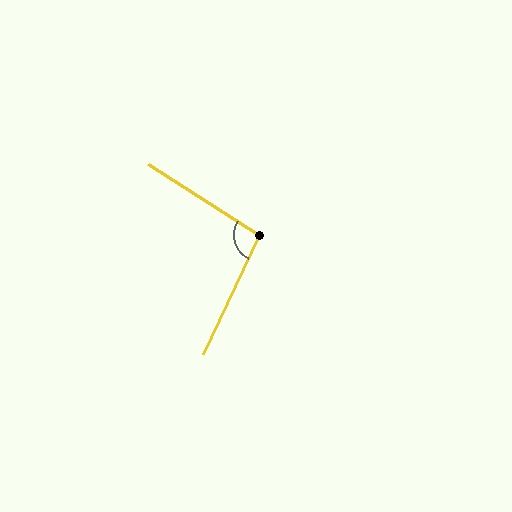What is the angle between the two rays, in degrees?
Approximately 97 degrees.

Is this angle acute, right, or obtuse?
It is obtuse.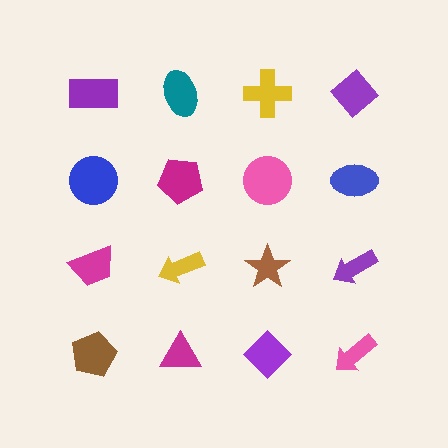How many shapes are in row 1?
4 shapes.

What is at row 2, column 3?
A pink circle.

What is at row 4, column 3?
A purple diamond.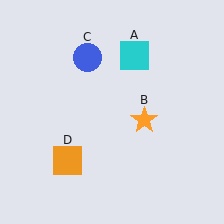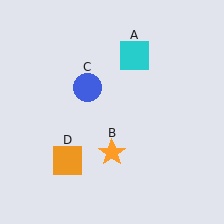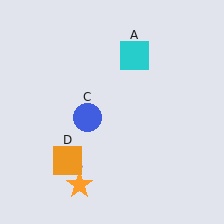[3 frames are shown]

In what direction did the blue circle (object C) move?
The blue circle (object C) moved down.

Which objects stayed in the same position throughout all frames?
Cyan square (object A) and orange square (object D) remained stationary.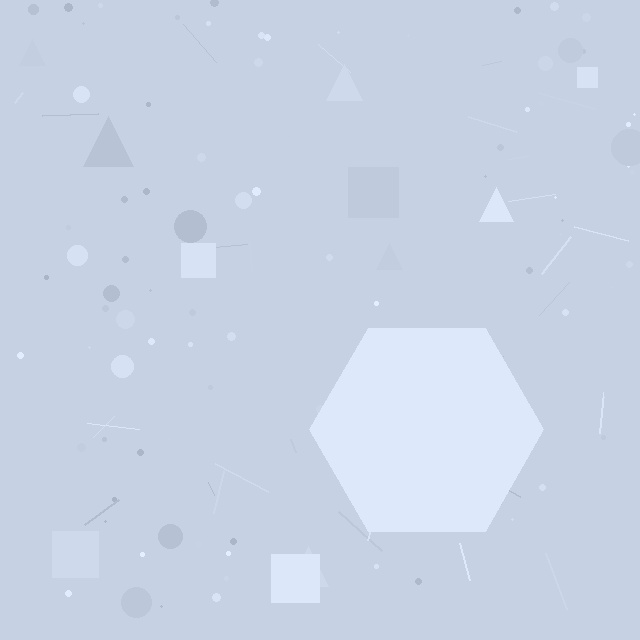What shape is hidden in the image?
A hexagon is hidden in the image.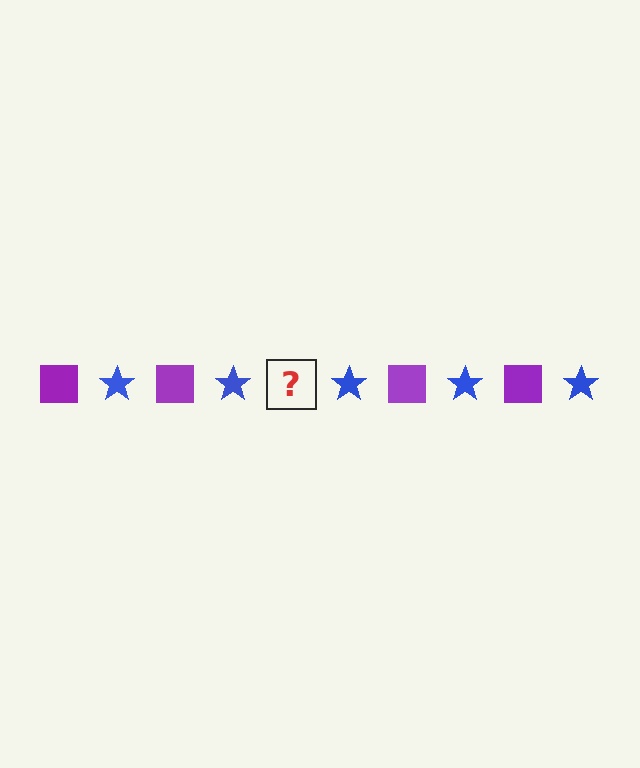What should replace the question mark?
The question mark should be replaced with a purple square.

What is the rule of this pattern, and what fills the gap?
The rule is that the pattern alternates between purple square and blue star. The gap should be filled with a purple square.